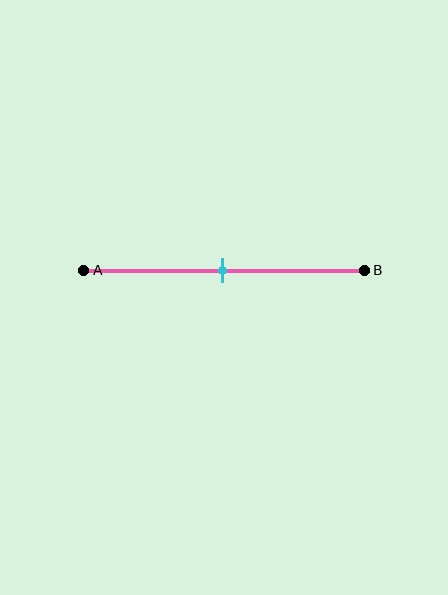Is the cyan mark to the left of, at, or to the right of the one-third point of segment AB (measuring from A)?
The cyan mark is to the right of the one-third point of segment AB.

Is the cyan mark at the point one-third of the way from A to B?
No, the mark is at about 50% from A, not at the 33% one-third point.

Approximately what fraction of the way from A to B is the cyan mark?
The cyan mark is approximately 50% of the way from A to B.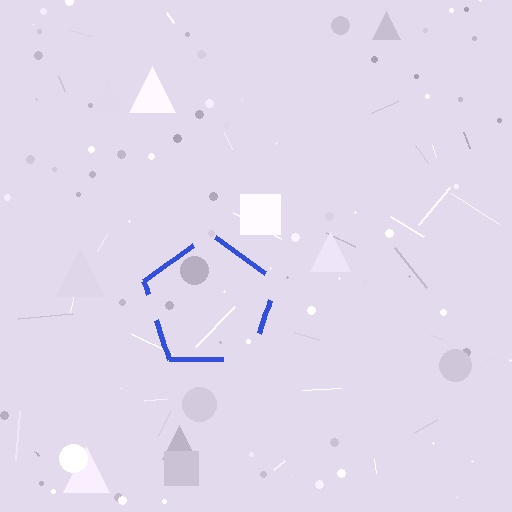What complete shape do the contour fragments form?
The contour fragments form a pentagon.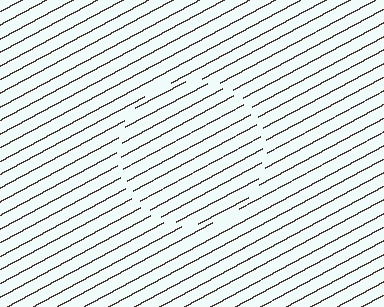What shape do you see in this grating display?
An illusory circle. The interior of the shape contains the same grating, shifted by half a period — the contour is defined by the phase discontinuity where line-ends from the inner and outer gratings abut.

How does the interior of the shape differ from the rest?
The interior of the shape contains the same grating, shifted by half a period — the contour is defined by the phase discontinuity where line-ends from the inner and outer gratings abut.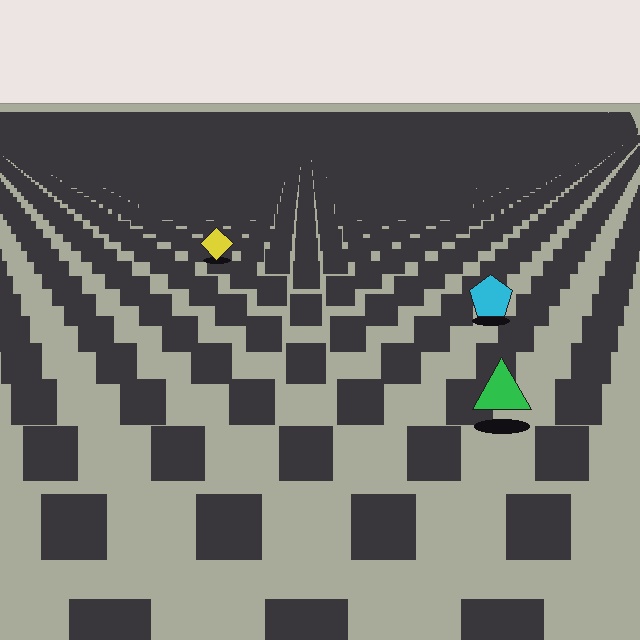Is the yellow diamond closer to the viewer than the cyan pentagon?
No. The cyan pentagon is closer — you can tell from the texture gradient: the ground texture is coarser near it.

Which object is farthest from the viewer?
The yellow diamond is farthest from the viewer. It appears smaller and the ground texture around it is denser.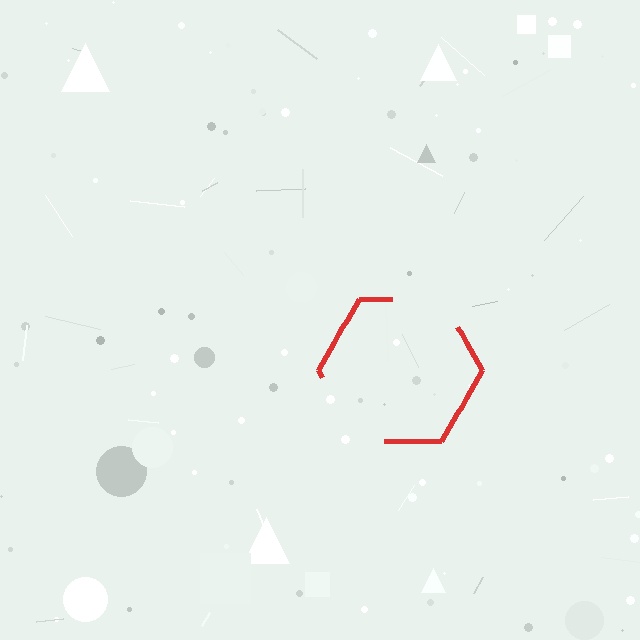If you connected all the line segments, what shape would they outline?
They would outline a hexagon.